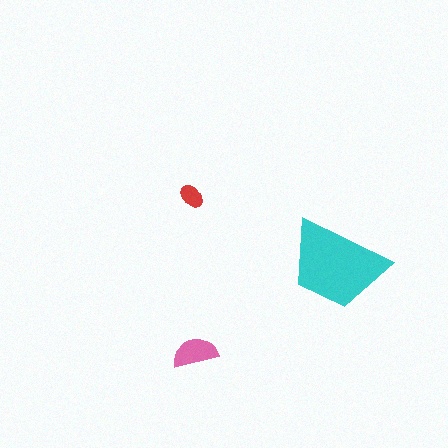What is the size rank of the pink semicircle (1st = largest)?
2nd.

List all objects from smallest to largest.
The red ellipse, the pink semicircle, the cyan trapezoid.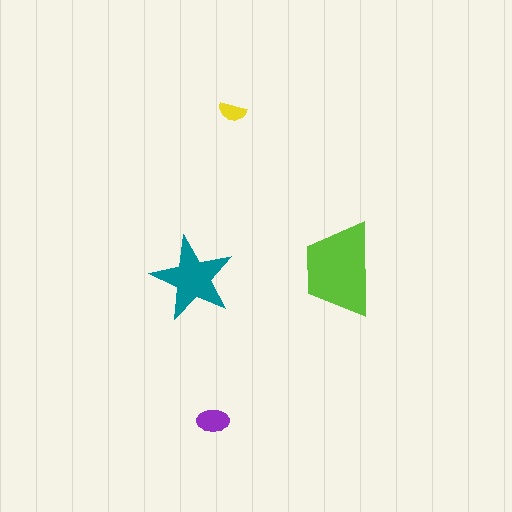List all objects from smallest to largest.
The yellow semicircle, the purple ellipse, the teal star, the lime trapezoid.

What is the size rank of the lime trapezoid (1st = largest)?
1st.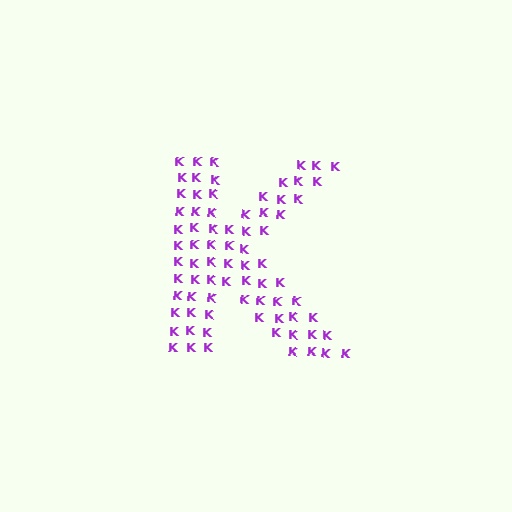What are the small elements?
The small elements are letter K's.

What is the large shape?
The large shape is the letter K.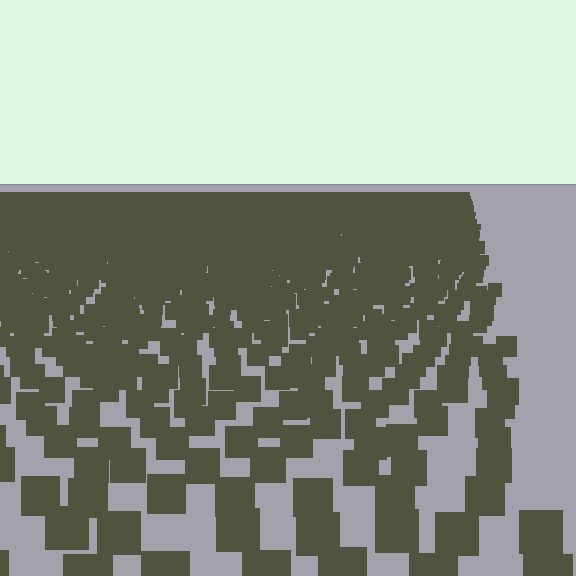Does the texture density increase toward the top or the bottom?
Density increases toward the top.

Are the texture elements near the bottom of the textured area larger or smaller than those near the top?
Larger. Near the bottom, elements are closer to the viewer and appear at a bigger on-screen size.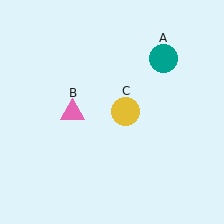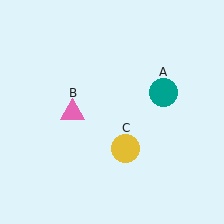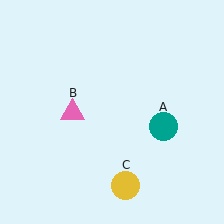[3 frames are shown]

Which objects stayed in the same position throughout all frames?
Pink triangle (object B) remained stationary.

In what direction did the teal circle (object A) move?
The teal circle (object A) moved down.